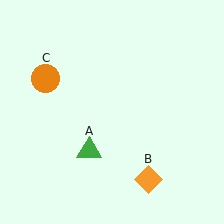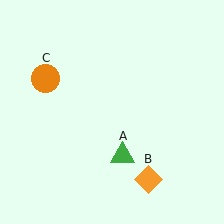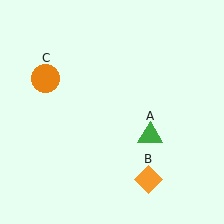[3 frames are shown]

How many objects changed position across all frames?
1 object changed position: green triangle (object A).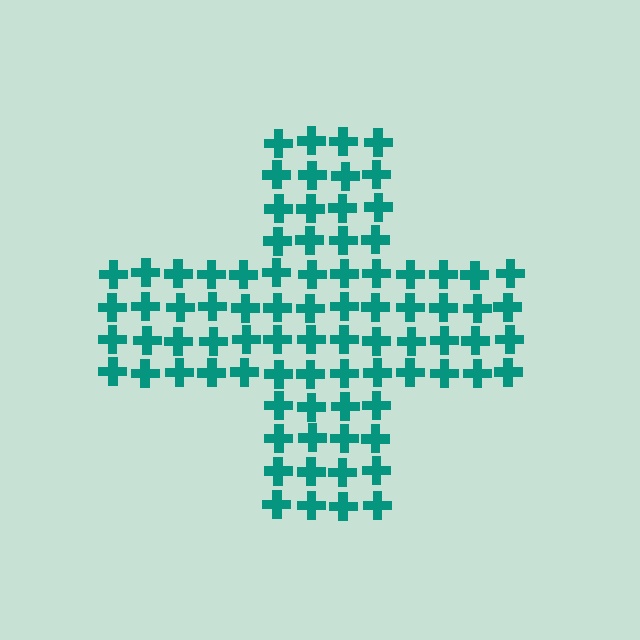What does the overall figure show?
The overall figure shows a cross.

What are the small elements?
The small elements are crosses.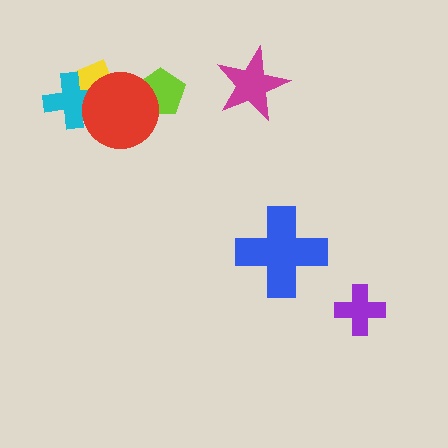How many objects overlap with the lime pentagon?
1 object overlaps with the lime pentagon.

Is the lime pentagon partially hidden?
Yes, it is partially covered by another shape.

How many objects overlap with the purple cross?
0 objects overlap with the purple cross.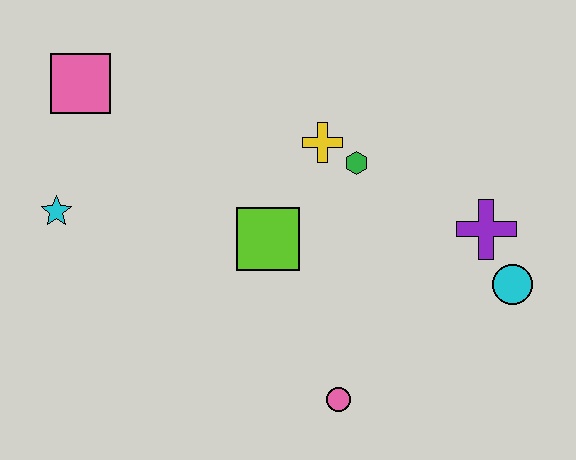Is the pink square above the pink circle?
Yes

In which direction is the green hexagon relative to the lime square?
The green hexagon is to the right of the lime square.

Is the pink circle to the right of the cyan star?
Yes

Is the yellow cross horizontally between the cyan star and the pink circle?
Yes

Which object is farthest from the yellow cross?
The cyan star is farthest from the yellow cross.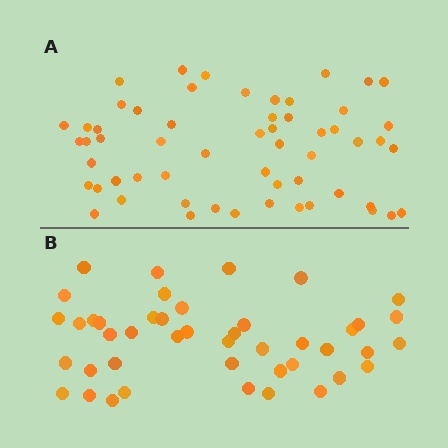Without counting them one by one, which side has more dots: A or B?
Region A (the top region) has more dots.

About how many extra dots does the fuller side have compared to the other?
Region A has approximately 15 more dots than region B.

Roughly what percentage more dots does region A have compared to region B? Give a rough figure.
About 30% more.